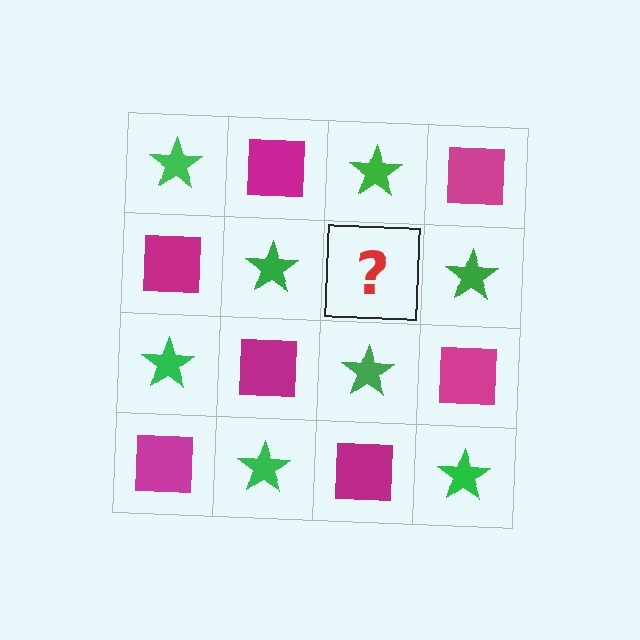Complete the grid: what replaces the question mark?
The question mark should be replaced with a magenta square.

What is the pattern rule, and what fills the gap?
The rule is that it alternates green star and magenta square in a checkerboard pattern. The gap should be filled with a magenta square.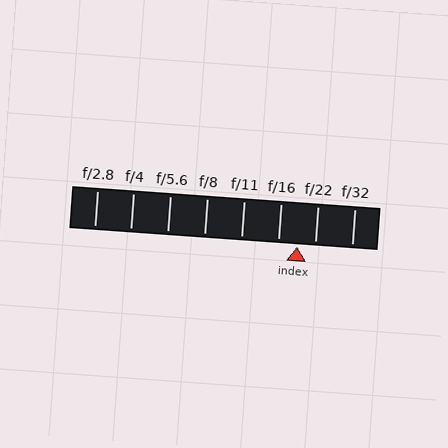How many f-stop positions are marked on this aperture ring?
There are 8 f-stop positions marked.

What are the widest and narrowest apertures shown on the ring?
The widest aperture shown is f/2.8 and the narrowest is f/32.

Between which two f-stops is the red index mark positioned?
The index mark is between f/16 and f/22.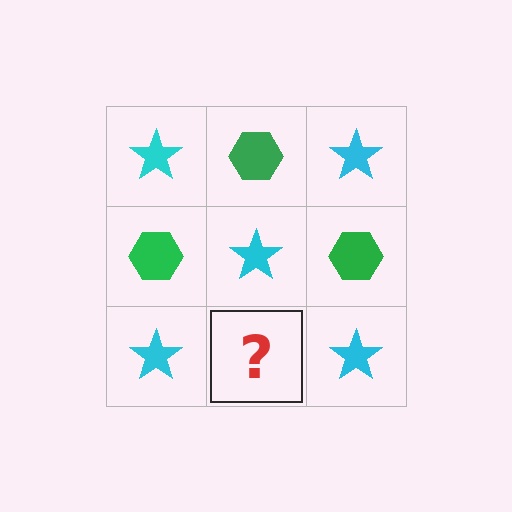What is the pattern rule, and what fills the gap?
The rule is that it alternates cyan star and green hexagon in a checkerboard pattern. The gap should be filled with a green hexagon.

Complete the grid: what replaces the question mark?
The question mark should be replaced with a green hexagon.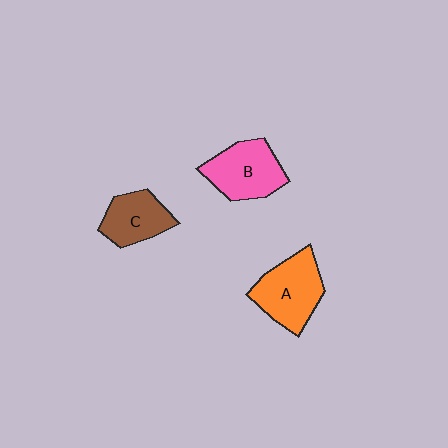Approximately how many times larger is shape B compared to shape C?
Approximately 1.2 times.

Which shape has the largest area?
Shape A (orange).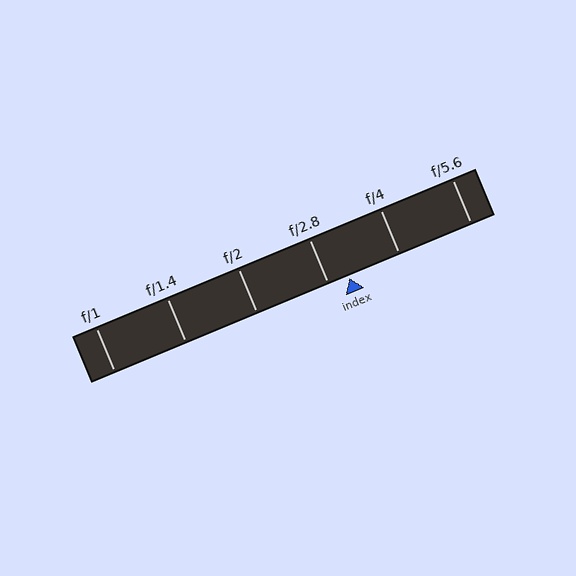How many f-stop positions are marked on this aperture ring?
There are 6 f-stop positions marked.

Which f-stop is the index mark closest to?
The index mark is closest to f/2.8.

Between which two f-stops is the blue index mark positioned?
The index mark is between f/2.8 and f/4.